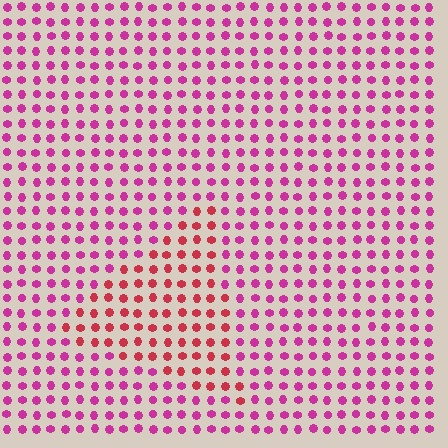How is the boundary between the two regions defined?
The boundary is defined purely by a slight shift in hue (about 34 degrees). Spacing, size, and orientation are identical on both sides.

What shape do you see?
I see a triangle.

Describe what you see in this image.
The image is filled with small magenta elements in a uniform arrangement. A triangle-shaped region is visible where the elements are tinted to a slightly different hue, forming a subtle color boundary.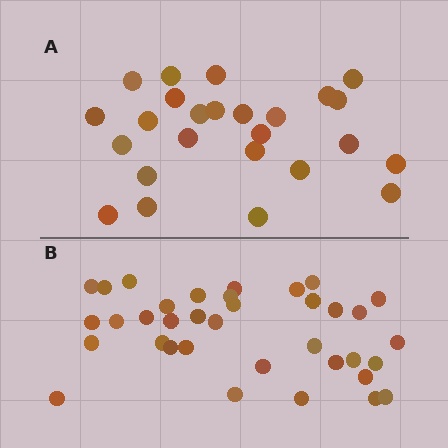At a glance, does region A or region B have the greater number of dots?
Region B (the bottom region) has more dots.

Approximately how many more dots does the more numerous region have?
Region B has roughly 12 or so more dots than region A.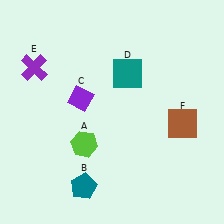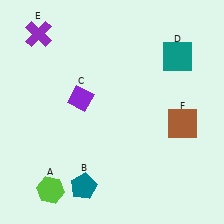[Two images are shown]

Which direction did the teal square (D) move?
The teal square (D) moved right.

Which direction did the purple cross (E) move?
The purple cross (E) moved up.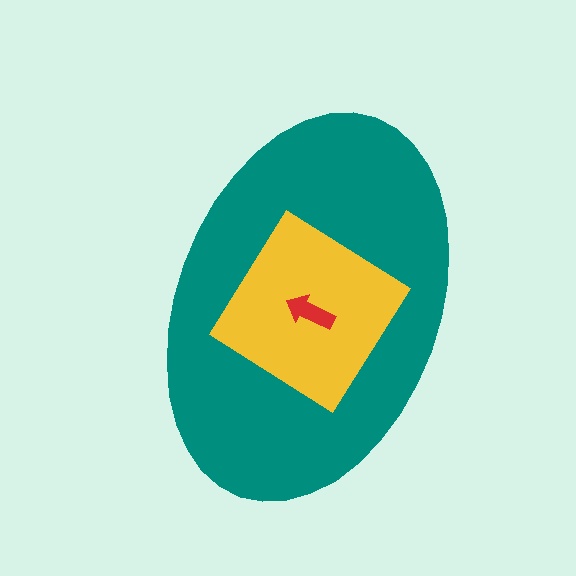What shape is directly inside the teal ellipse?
The yellow diamond.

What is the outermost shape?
The teal ellipse.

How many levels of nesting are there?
3.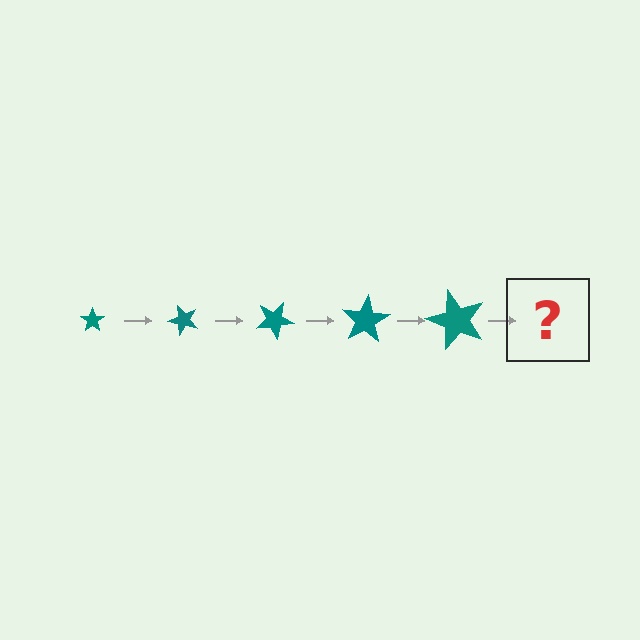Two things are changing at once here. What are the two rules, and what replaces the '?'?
The two rules are that the star grows larger each step and it rotates 50 degrees each step. The '?' should be a star, larger than the previous one and rotated 250 degrees from the start.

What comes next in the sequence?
The next element should be a star, larger than the previous one and rotated 250 degrees from the start.